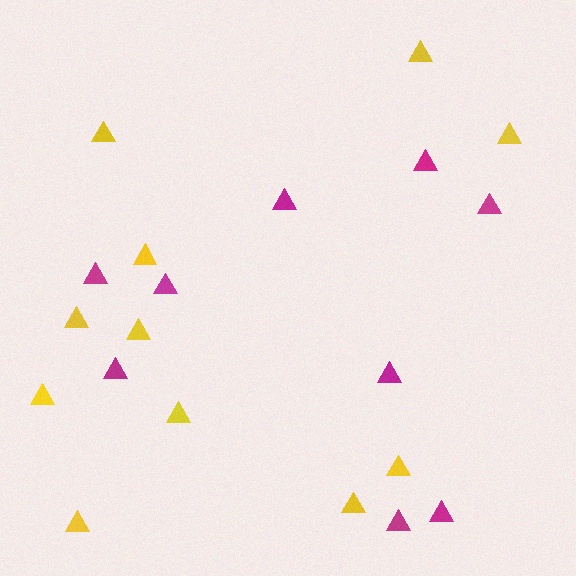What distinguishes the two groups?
There are 2 groups: one group of magenta triangles (9) and one group of yellow triangles (11).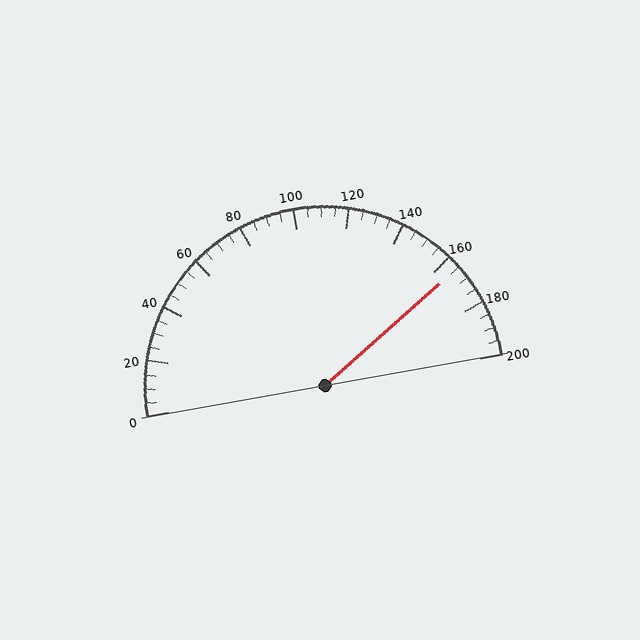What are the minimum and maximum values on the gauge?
The gauge ranges from 0 to 200.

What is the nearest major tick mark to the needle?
The nearest major tick mark is 160.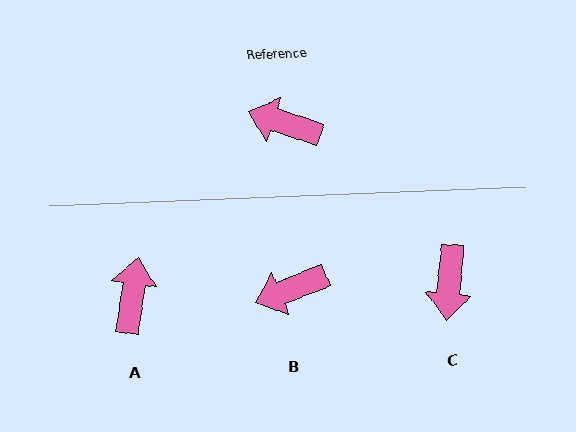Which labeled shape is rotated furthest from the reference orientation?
C, about 103 degrees away.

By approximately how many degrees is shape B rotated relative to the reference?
Approximately 40 degrees counter-clockwise.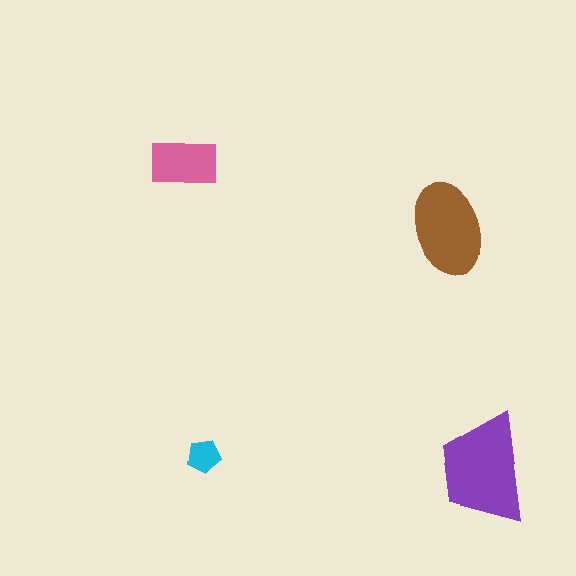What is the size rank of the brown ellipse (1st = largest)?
2nd.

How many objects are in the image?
There are 4 objects in the image.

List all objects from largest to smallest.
The purple trapezoid, the brown ellipse, the pink rectangle, the cyan pentagon.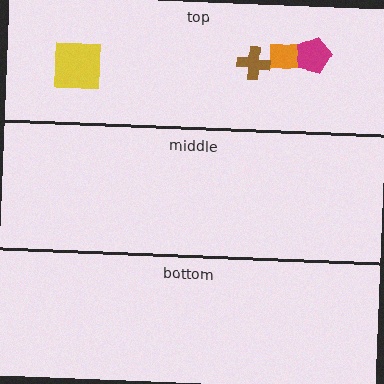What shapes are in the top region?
The orange rectangle, the magenta pentagon, the brown cross, the yellow square.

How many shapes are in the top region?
4.